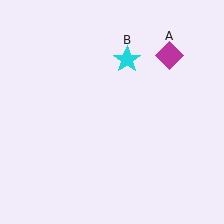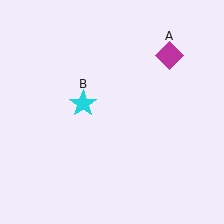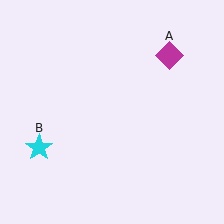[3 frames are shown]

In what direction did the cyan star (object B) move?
The cyan star (object B) moved down and to the left.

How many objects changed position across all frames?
1 object changed position: cyan star (object B).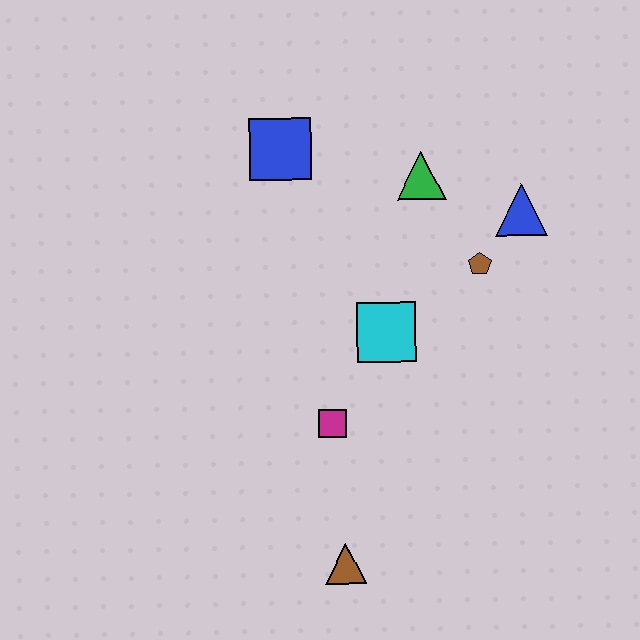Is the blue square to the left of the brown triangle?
Yes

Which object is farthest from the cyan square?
The brown triangle is farthest from the cyan square.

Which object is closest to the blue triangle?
The brown pentagon is closest to the blue triangle.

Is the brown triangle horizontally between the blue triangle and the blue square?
Yes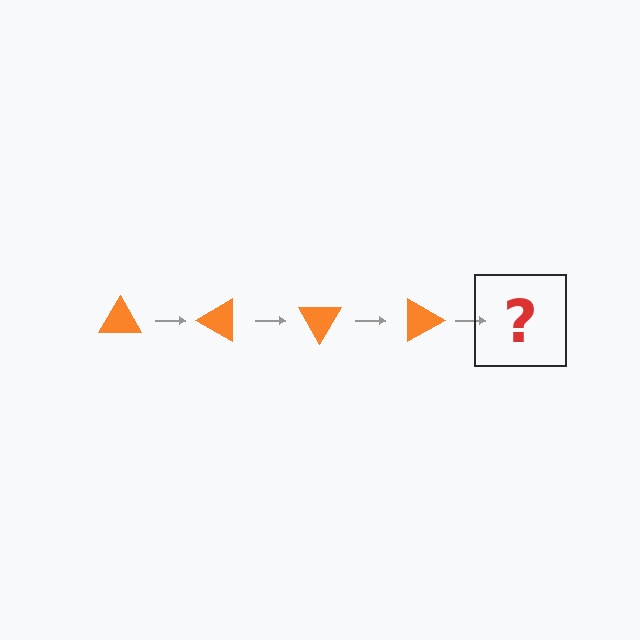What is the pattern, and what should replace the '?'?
The pattern is that the triangle rotates 30 degrees each step. The '?' should be an orange triangle rotated 120 degrees.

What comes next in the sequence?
The next element should be an orange triangle rotated 120 degrees.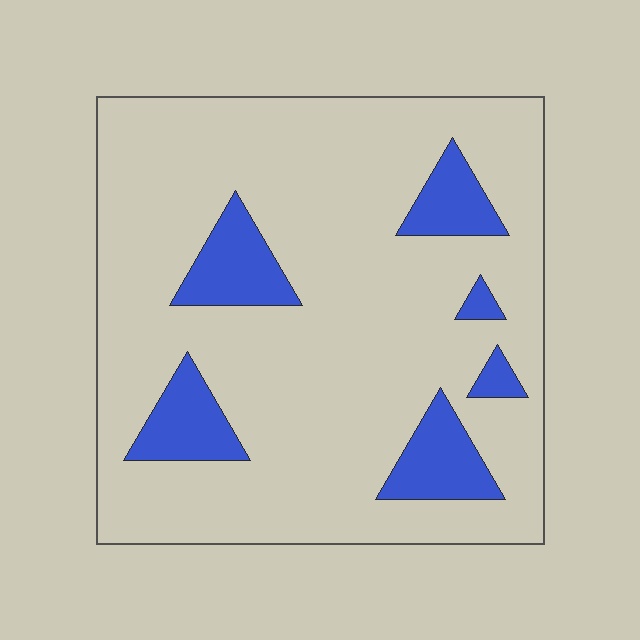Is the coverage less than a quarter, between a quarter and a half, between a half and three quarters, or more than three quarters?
Less than a quarter.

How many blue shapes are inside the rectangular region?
6.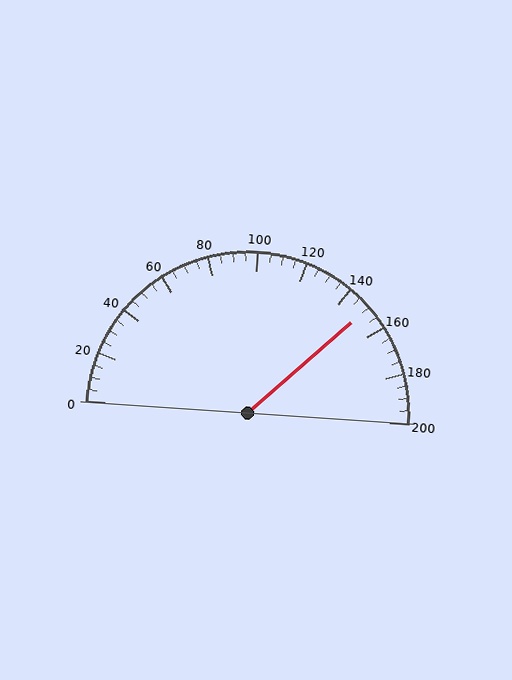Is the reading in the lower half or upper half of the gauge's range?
The reading is in the upper half of the range (0 to 200).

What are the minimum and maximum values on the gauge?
The gauge ranges from 0 to 200.